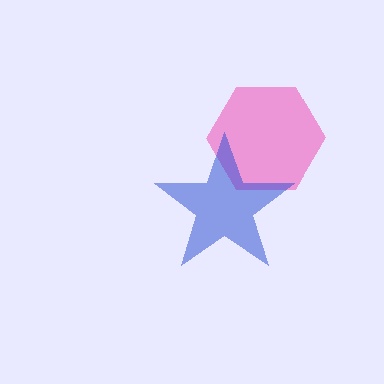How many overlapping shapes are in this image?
There are 2 overlapping shapes in the image.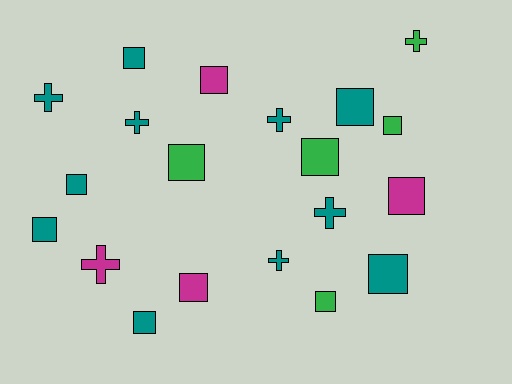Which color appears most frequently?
Teal, with 11 objects.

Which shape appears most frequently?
Square, with 13 objects.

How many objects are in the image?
There are 20 objects.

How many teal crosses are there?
There are 5 teal crosses.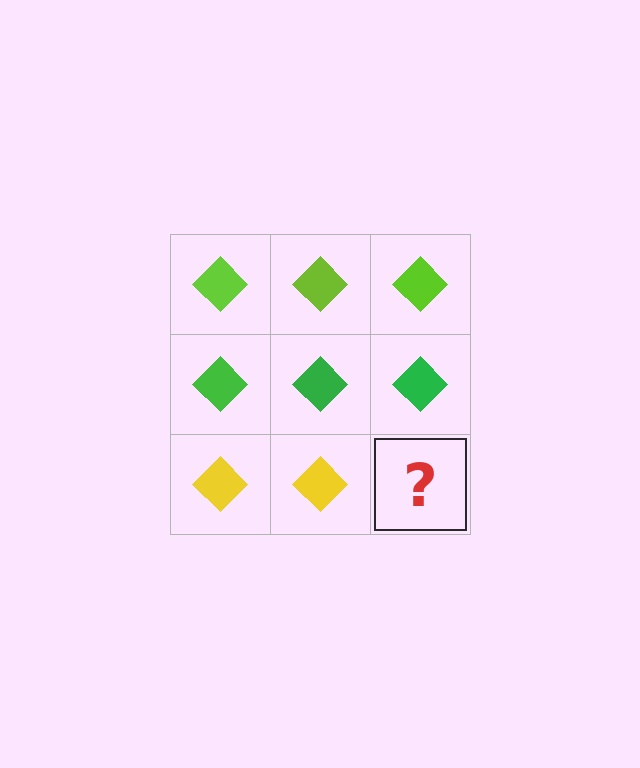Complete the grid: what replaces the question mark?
The question mark should be replaced with a yellow diamond.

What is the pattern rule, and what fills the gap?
The rule is that each row has a consistent color. The gap should be filled with a yellow diamond.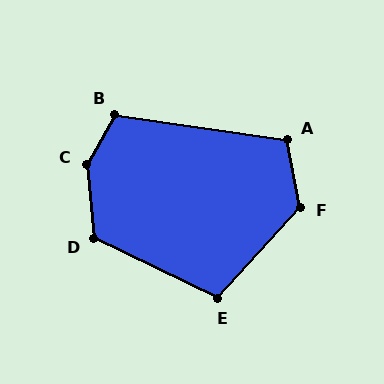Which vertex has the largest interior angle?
C, at approximately 145 degrees.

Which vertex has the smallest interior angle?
E, at approximately 107 degrees.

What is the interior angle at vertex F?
Approximately 127 degrees (obtuse).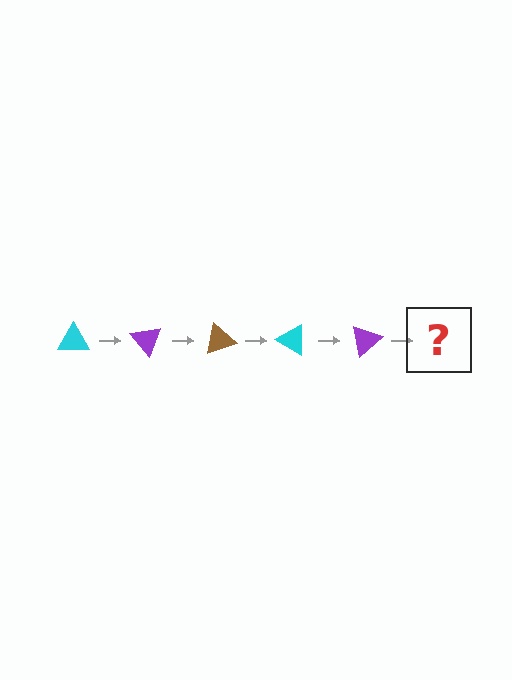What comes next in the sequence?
The next element should be a brown triangle, rotated 250 degrees from the start.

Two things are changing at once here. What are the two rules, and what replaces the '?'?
The two rules are that it rotates 50 degrees each step and the color cycles through cyan, purple, and brown. The '?' should be a brown triangle, rotated 250 degrees from the start.